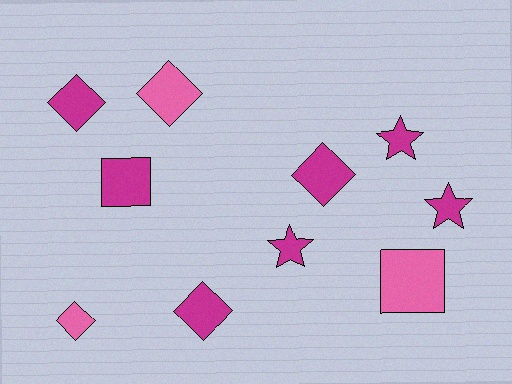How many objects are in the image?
There are 10 objects.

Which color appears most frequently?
Magenta, with 7 objects.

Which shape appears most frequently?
Diamond, with 5 objects.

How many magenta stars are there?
There are 3 magenta stars.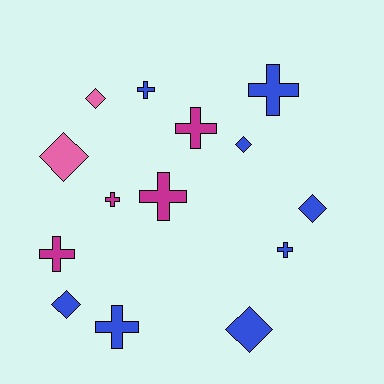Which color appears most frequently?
Blue, with 8 objects.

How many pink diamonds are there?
There are 2 pink diamonds.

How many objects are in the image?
There are 14 objects.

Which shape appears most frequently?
Cross, with 8 objects.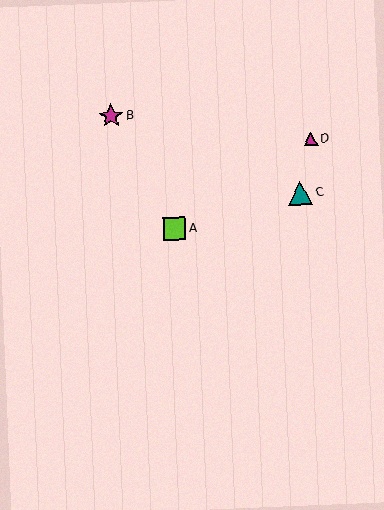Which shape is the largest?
The magenta star (labeled B) is the largest.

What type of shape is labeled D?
Shape D is a magenta triangle.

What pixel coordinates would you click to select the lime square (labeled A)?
Click at (175, 229) to select the lime square A.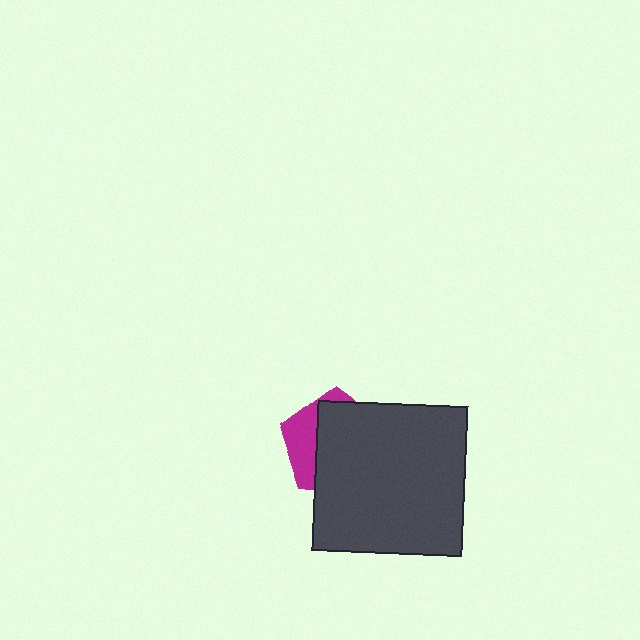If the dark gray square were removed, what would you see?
You would see the complete magenta pentagon.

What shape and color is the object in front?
The object in front is a dark gray square.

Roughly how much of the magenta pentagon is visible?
A small part of it is visible (roughly 32%).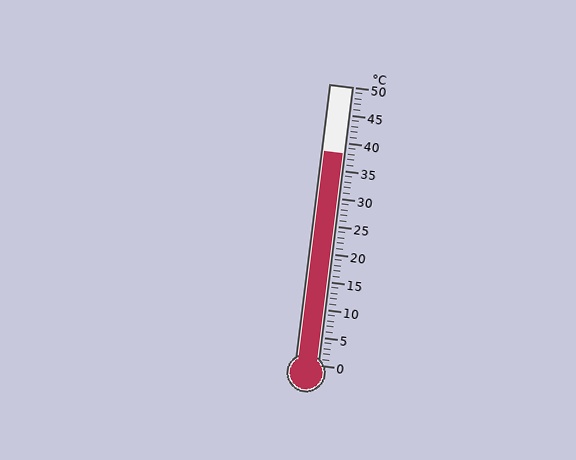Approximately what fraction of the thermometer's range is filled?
The thermometer is filled to approximately 75% of its range.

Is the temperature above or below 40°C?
The temperature is below 40°C.